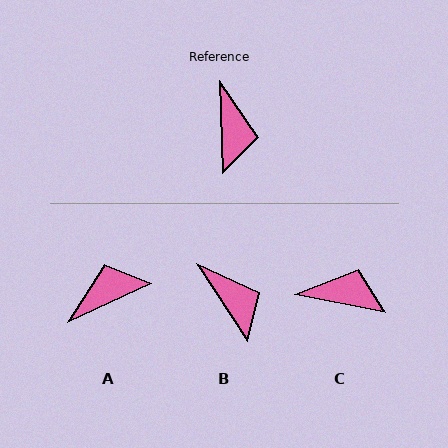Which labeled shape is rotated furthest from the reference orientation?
A, about 113 degrees away.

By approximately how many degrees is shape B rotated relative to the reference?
Approximately 31 degrees counter-clockwise.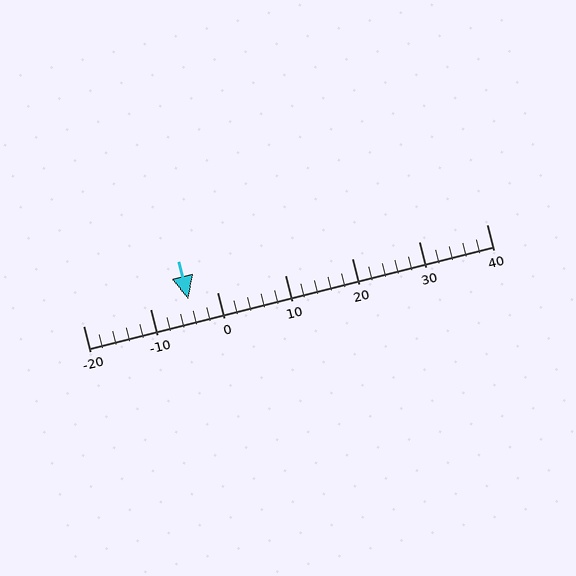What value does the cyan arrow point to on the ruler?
The cyan arrow points to approximately -4.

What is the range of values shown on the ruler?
The ruler shows values from -20 to 40.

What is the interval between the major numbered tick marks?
The major tick marks are spaced 10 units apart.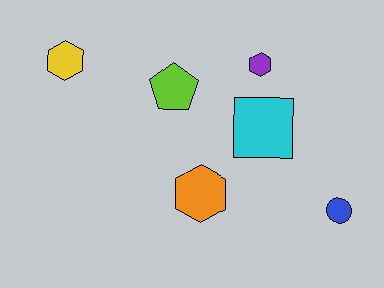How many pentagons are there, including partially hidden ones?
There is 1 pentagon.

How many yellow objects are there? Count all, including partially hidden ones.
There is 1 yellow object.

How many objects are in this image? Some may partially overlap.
There are 6 objects.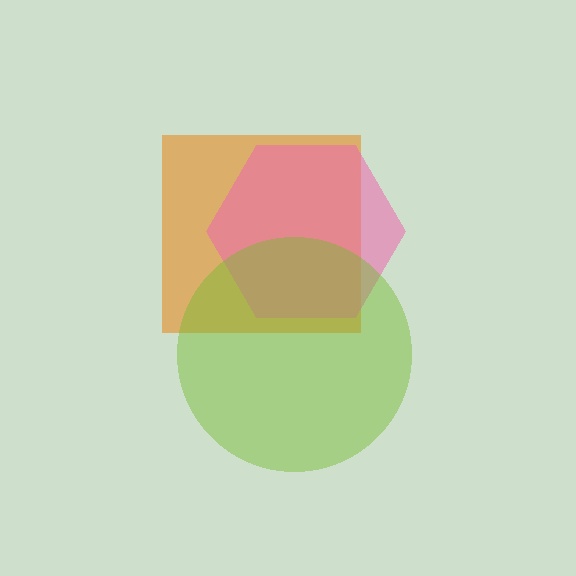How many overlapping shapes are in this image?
There are 3 overlapping shapes in the image.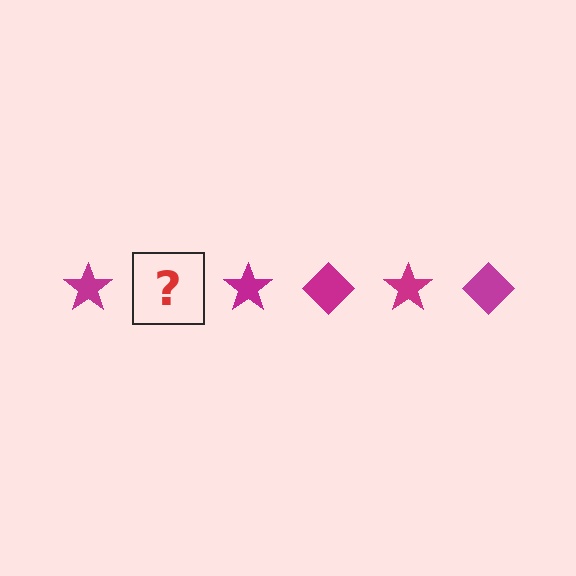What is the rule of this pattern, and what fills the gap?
The rule is that the pattern cycles through star, diamond shapes in magenta. The gap should be filled with a magenta diamond.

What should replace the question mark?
The question mark should be replaced with a magenta diamond.